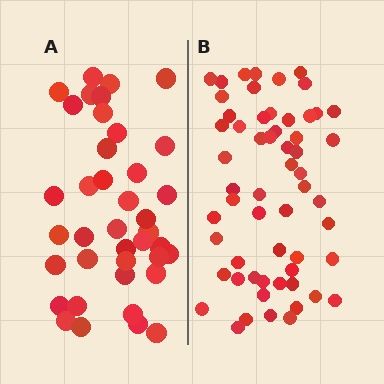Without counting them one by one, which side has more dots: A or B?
Region B (the right region) has more dots.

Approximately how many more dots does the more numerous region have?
Region B has approximately 20 more dots than region A.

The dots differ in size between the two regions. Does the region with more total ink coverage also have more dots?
No. Region A has more total ink coverage because its dots are larger, but region B actually contains more individual dots. Total area can be misleading — the number of items is what matters here.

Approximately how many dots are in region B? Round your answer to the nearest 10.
About 60 dots. (The exact count is 58, which rounds to 60.)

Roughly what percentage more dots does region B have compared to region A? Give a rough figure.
About 50% more.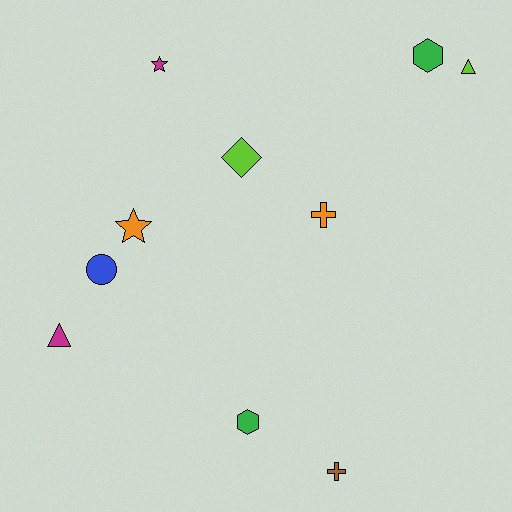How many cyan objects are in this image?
There are no cyan objects.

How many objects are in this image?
There are 10 objects.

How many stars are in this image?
There are 2 stars.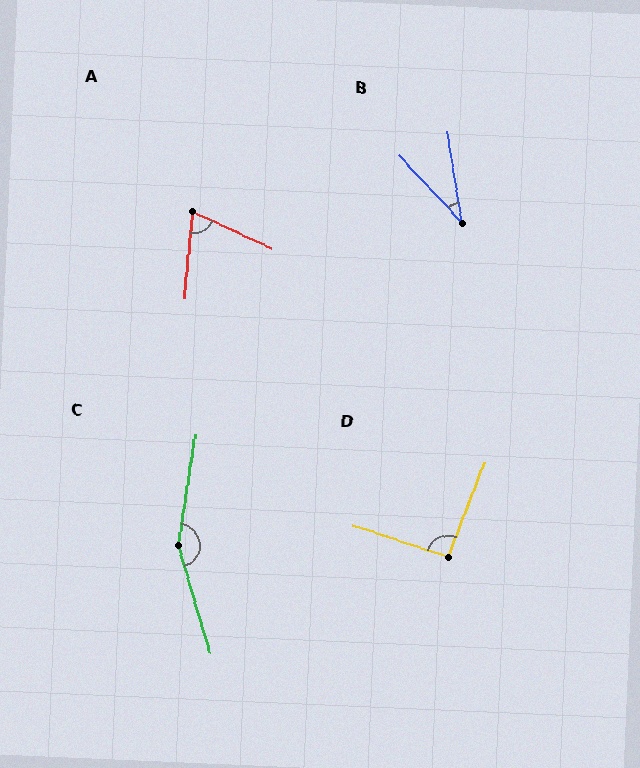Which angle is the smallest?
B, at approximately 34 degrees.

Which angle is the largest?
C, at approximately 155 degrees.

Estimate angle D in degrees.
Approximately 93 degrees.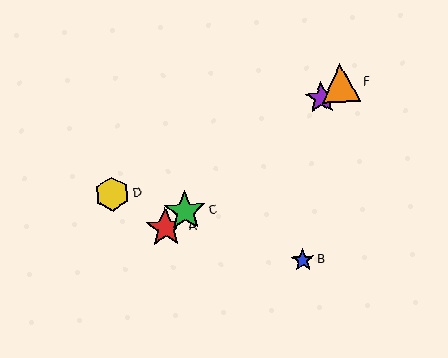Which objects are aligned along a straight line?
Objects A, C, E, F are aligned along a straight line.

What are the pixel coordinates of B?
Object B is at (303, 260).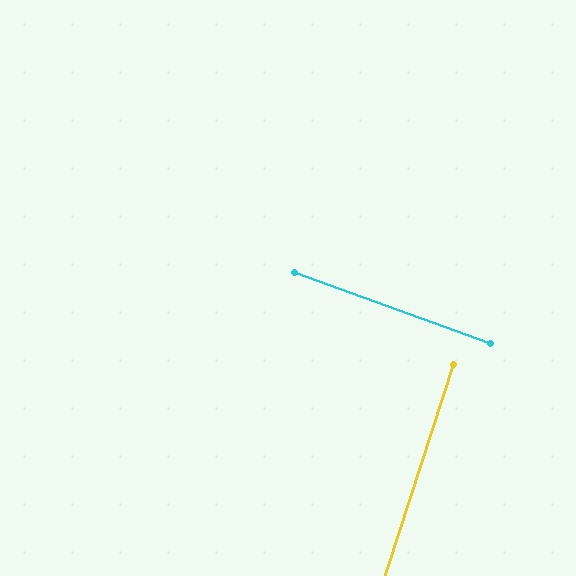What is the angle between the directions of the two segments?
Approximately 88 degrees.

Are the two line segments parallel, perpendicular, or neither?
Perpendicular — they meet at approximately 88°.